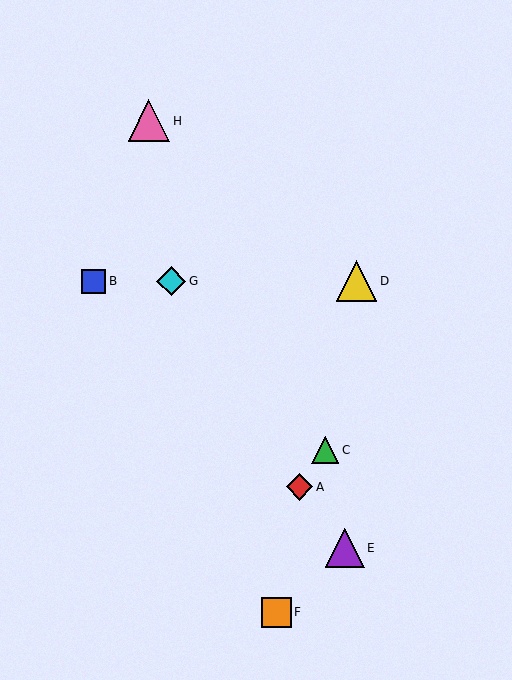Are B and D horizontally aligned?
Yes, both are at y≈281.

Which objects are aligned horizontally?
Objects B, D, G are aligned horizontally.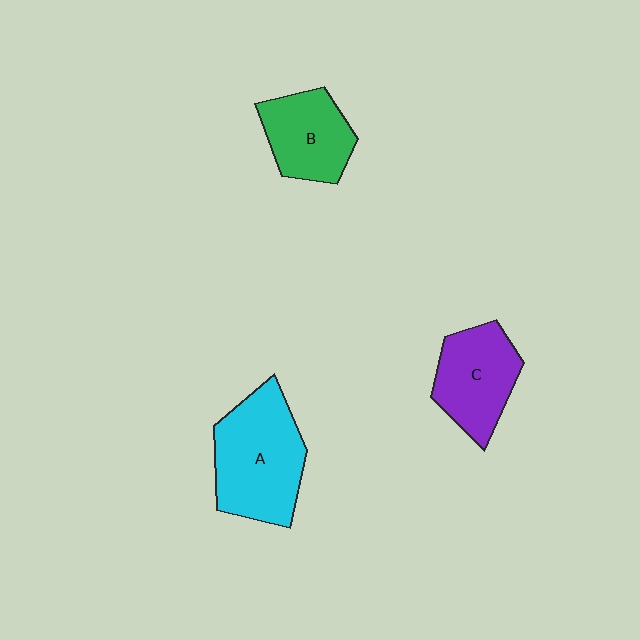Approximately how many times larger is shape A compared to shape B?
Approximately 1.5 times.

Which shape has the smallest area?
Shape B (green).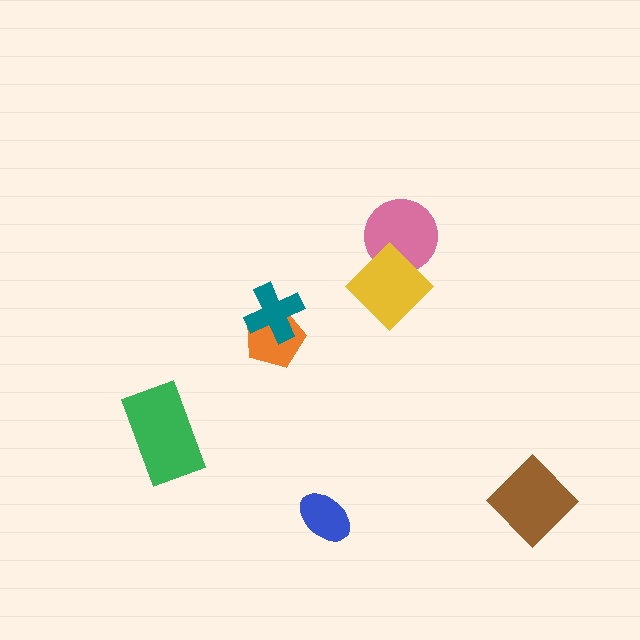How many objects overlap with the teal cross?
1 object overlaps with the teal cross.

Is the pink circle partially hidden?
Yes, it is partially covered by another shape.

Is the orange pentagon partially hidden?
Yes, it is partially covered by another shape.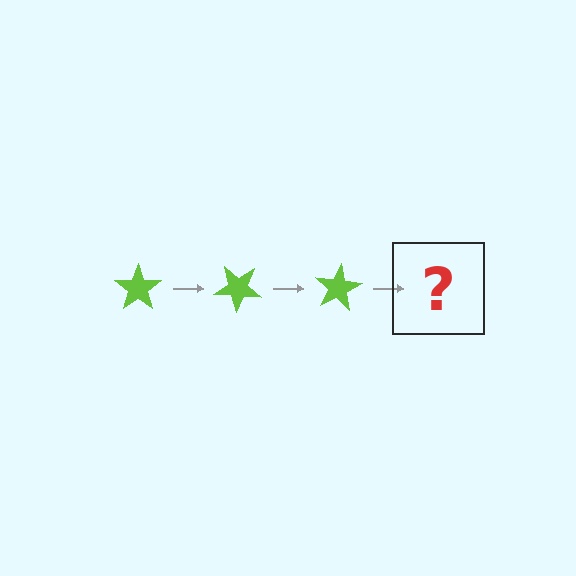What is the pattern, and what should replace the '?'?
The pattern is that the star rotates 40 degrees each step. The '?' should be a lime star rotated 120 degrees.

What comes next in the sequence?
The next element should be a lime star rotated 120 degrees.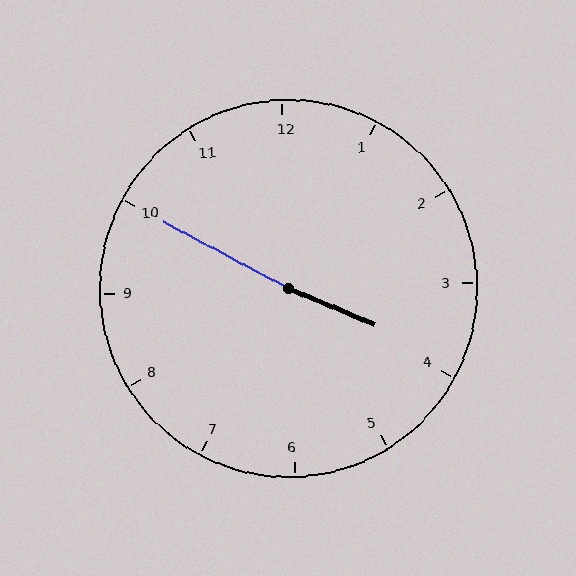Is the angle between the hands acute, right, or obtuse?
It is obtuse.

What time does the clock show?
3:50.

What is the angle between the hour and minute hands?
Approximately 175 degrees.